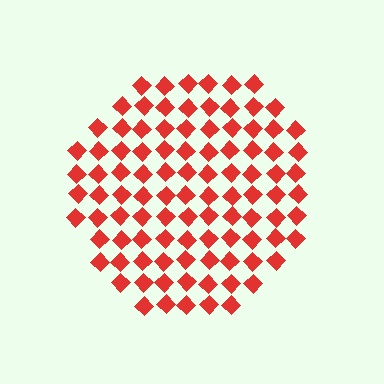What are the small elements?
The small elements are diamonds.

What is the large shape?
The large shape is a circle.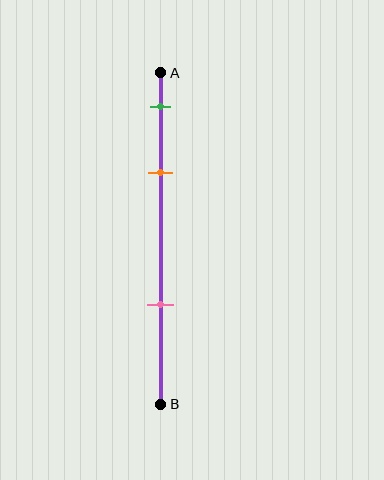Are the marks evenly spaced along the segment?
No, the marks are not evenly spaced.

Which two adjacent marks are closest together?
The green and orange marks are the closest adjacent pair.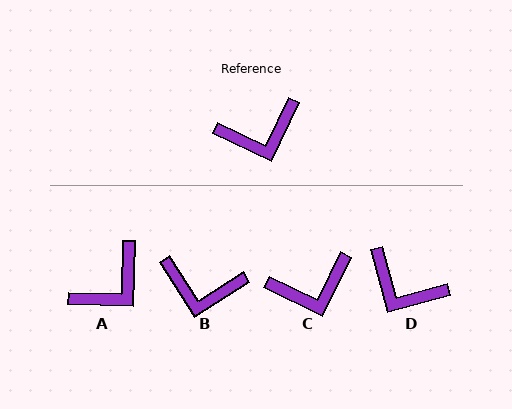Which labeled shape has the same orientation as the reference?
C.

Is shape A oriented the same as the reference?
No, it is off by about 24 degrees.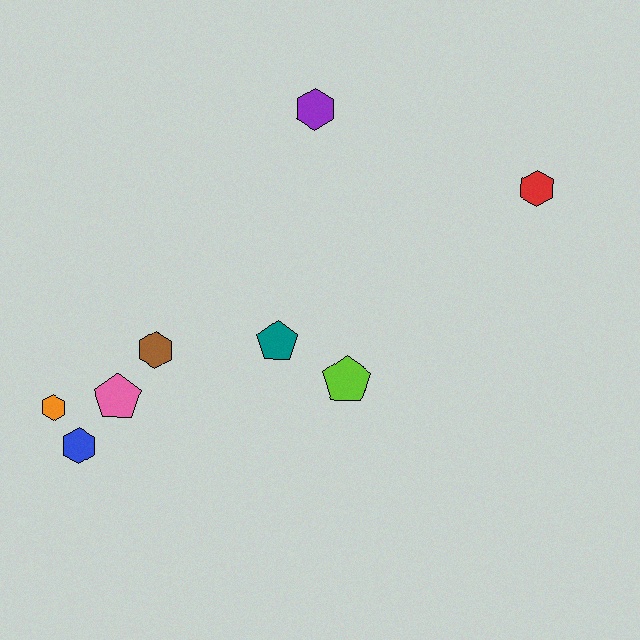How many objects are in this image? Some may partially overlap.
There are 8 objects.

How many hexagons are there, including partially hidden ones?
There are 5 hexagons.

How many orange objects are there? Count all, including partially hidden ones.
There is 1 orange object.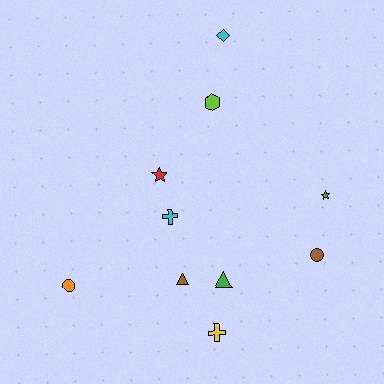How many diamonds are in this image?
There is 1 diamond.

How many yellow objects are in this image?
There is 1 yellow object.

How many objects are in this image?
There are 10 objects.